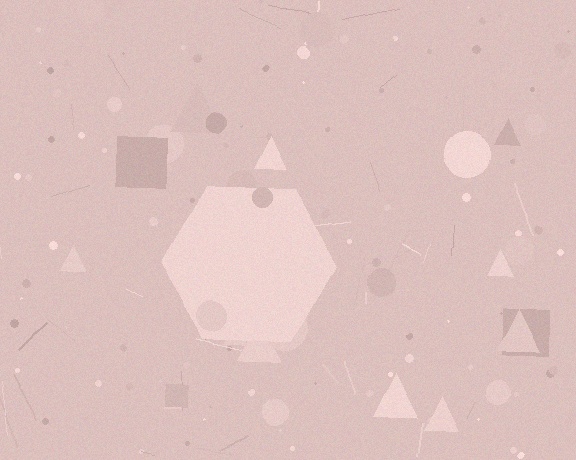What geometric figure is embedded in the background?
A hexagon is embedded in the background.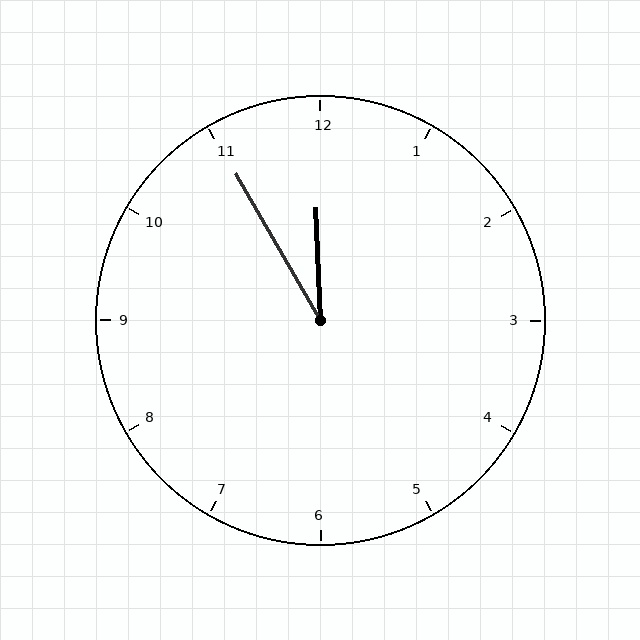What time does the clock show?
11:55.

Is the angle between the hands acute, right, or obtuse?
It is acute.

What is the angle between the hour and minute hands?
Approximately 28 degrees.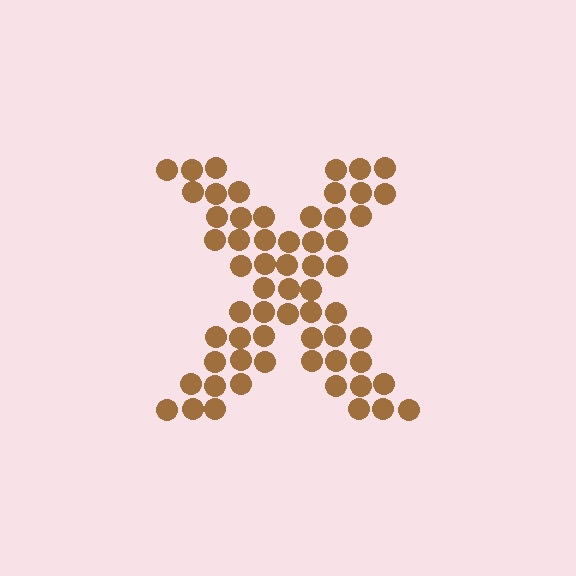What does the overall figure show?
The overall figure shows the letter X.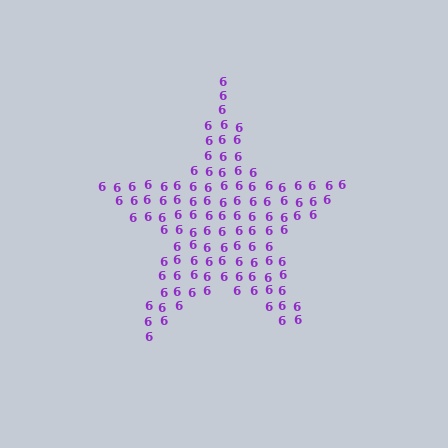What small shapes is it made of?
It is made of small digit 6's.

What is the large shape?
The large shape is a star.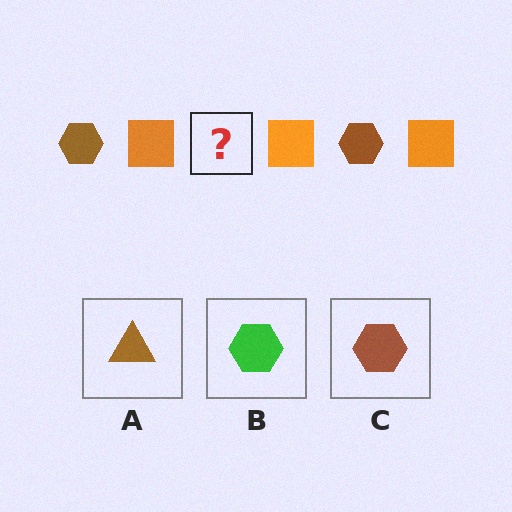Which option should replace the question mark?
Option C.